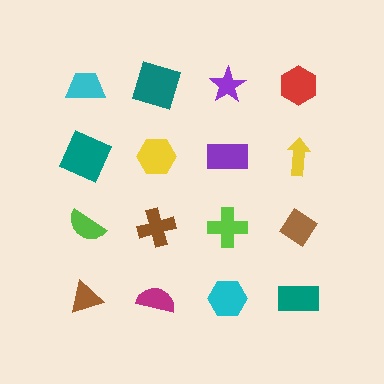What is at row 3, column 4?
A brown diamond.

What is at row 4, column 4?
A teal rectangle.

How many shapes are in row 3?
4 shapes.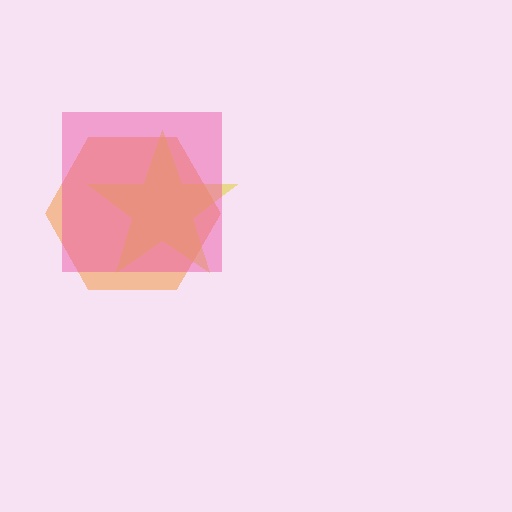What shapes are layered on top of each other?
The layered shapes are: an orange hexagon, a yellow star, a pink square.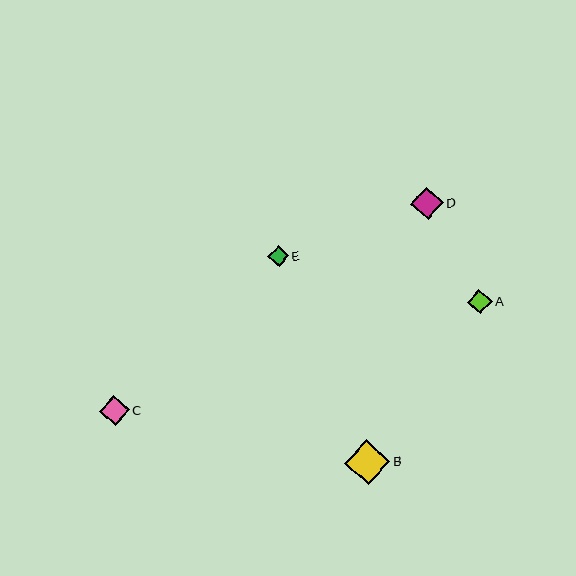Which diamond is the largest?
Diamond B is the largest with a size of approximately 45 pixels.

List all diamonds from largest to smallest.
From largest to smallest: B, D, C, A, E.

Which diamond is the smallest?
Diamond E is the smallest with a size of approximately 21 pixels.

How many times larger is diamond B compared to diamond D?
Diamond B is approximately 1.4 times the size of diamond D.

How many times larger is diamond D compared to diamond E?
Diamond D is approximately 1.6 times the size of diamond E.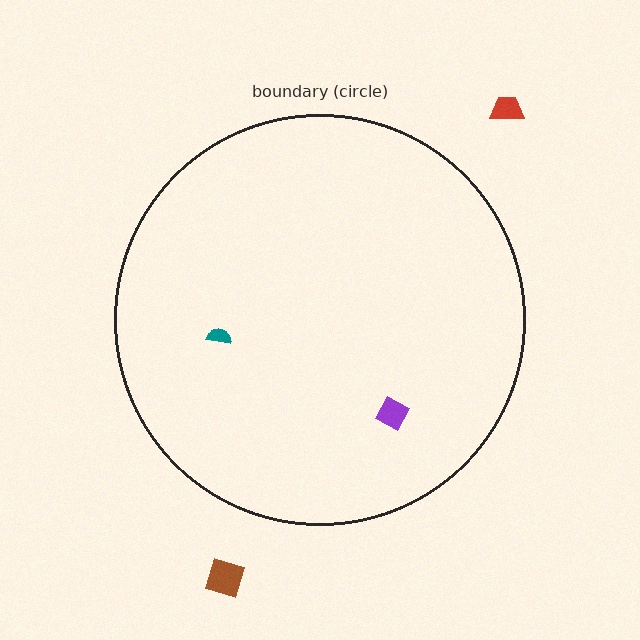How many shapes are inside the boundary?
2 inside, 2 outside.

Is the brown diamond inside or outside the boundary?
Outside.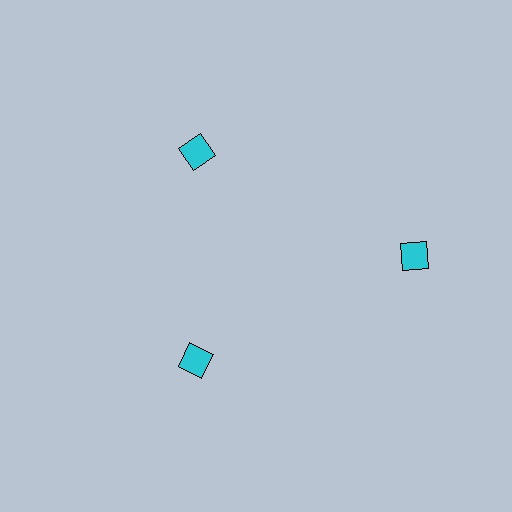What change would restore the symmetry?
The symmetry would be restored by moving it inward, back onto the ring so that all 3 diamonds sit at equal angles and equal distance from the center.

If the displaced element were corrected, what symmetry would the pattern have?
It would have 3-fold rotational symmetry — the pattern would map onto itself every 120 degrees.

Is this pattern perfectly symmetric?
No. The 3 cyan diamonds are arranged in a ring, but one element near the 3 o'clock position is pushed outward from the center, breaking the 3-fold rotational symmetry.